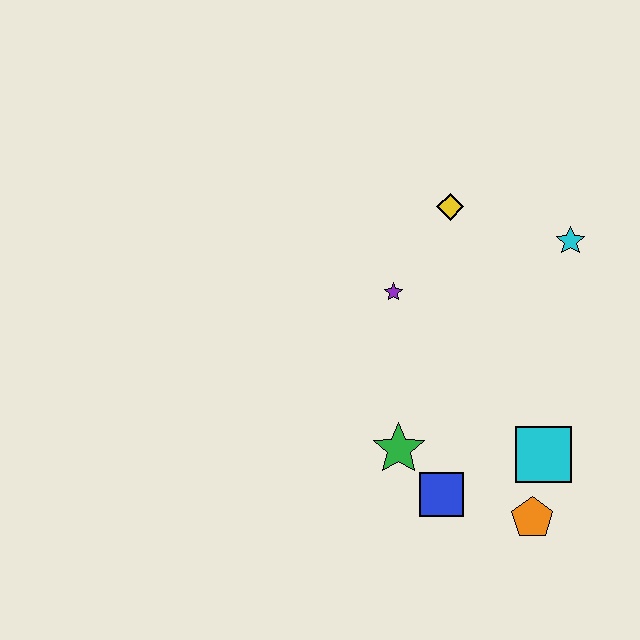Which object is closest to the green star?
The blue square is closest to the green star.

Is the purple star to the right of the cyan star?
No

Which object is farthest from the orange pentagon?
The yellow diamond is farthest from the orange pentagon.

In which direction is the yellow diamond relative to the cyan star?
The yellow diamond is to the left of the cyan star.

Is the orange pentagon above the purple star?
No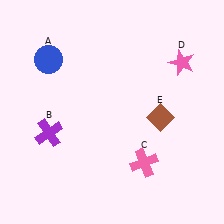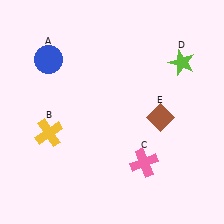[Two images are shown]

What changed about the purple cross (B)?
In Image 1, B is purple. In Image 2, it changed to yellow.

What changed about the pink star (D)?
In Image 1, D is pink. In Image 2, it changed to lime.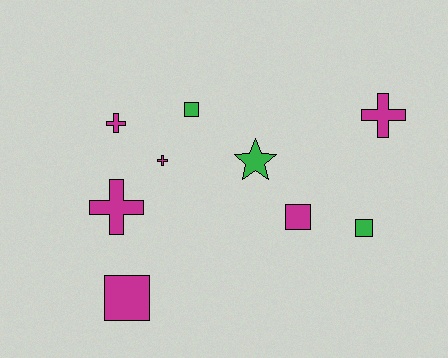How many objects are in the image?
There are 9 objects.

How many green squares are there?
There are 2 green squares.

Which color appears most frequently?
Magenta, with 6 objects.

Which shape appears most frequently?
Cross, with 4 objects.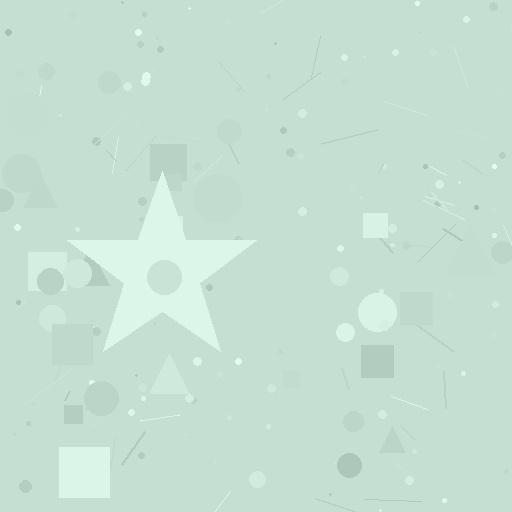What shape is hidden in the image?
A star is hidden in the image.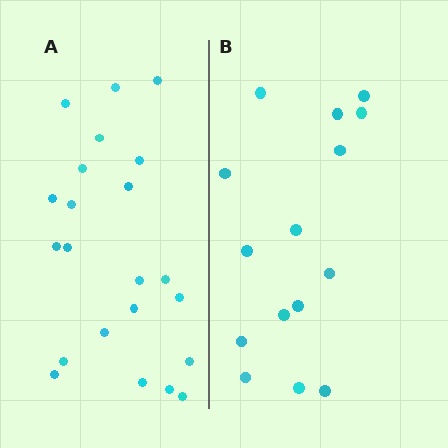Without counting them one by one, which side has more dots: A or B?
Region A (the left region) has more dots.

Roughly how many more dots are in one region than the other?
Region A has roughly 8 or so more dots than region B.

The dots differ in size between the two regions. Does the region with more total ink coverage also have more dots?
No. Region B has more total ink coverage because its dots are larger, but region A actually contains more individual dots. Total area can be misleading — the number of items is what matters here.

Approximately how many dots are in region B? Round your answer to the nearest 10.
About 20 dots. (The exact count is 15, which rounds to 20.)